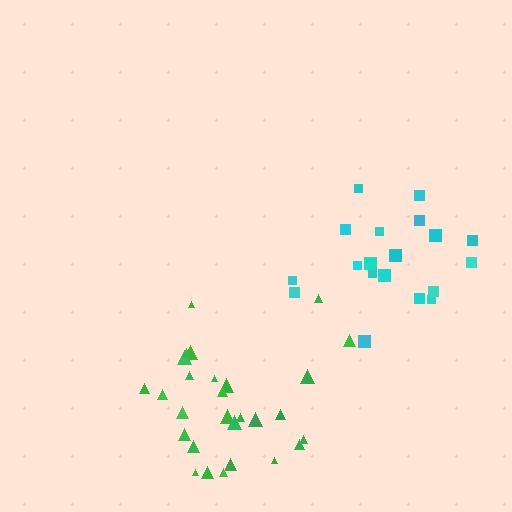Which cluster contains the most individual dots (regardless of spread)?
Green (28).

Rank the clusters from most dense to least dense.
green, cyan.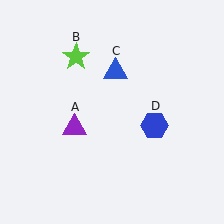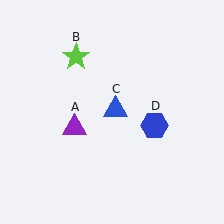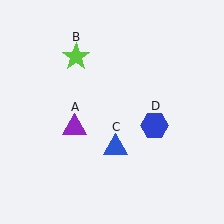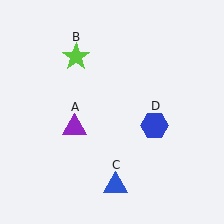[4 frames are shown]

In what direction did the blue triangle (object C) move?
The blue triangle (object C) moved down.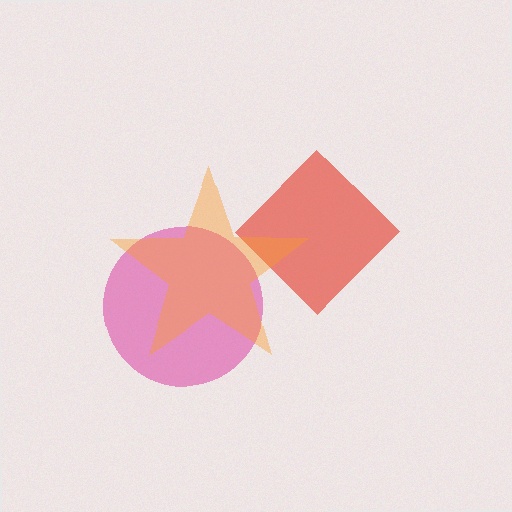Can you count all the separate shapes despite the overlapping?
Yes, there are 3 separate shapes.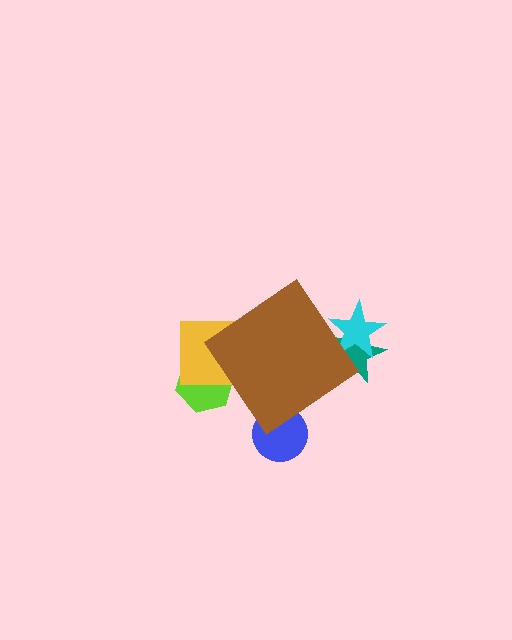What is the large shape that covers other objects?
A brown diamond.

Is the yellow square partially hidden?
Yes, the yellow square is partially hidden behind the brown diamond.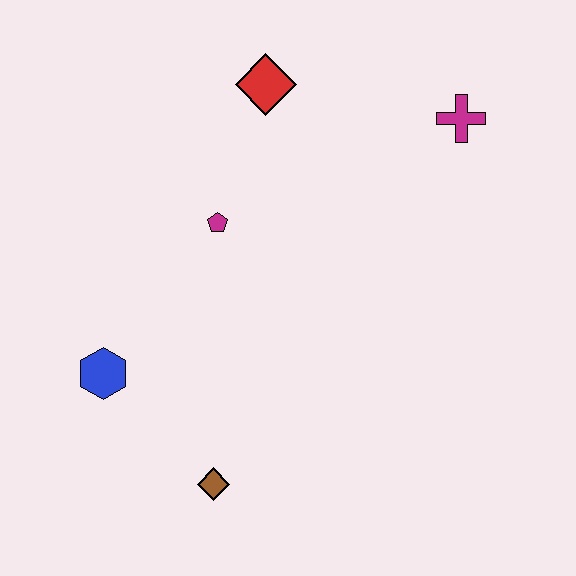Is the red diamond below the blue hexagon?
No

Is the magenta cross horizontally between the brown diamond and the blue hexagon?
No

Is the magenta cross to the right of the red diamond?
Yes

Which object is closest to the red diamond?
The magenta pentagon is closest to the red diamond.